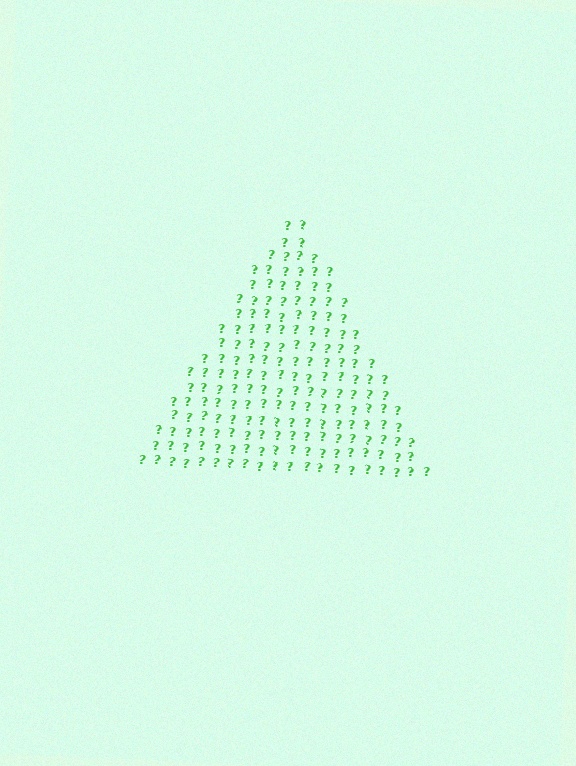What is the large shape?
The large shape is a triangle.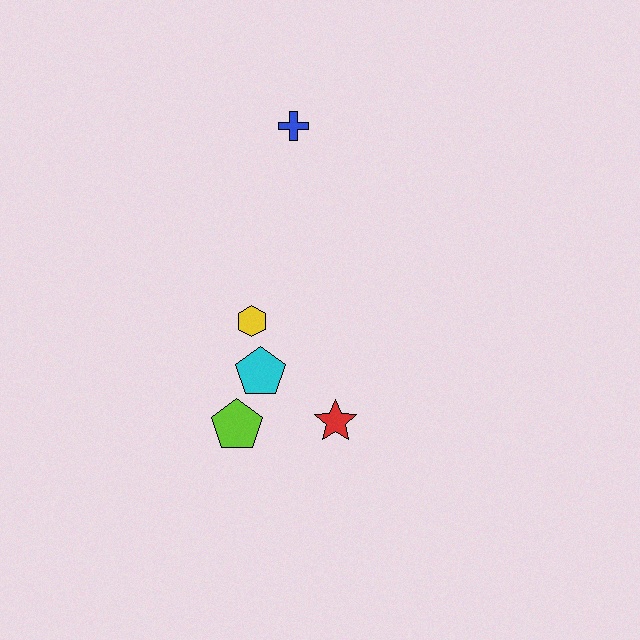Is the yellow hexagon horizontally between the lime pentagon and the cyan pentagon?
Yes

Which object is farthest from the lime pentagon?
The blue cross is farthest from the lime pentagon.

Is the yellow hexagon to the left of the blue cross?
Yes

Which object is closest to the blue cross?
The yellow hexagon is closest to the blue cross.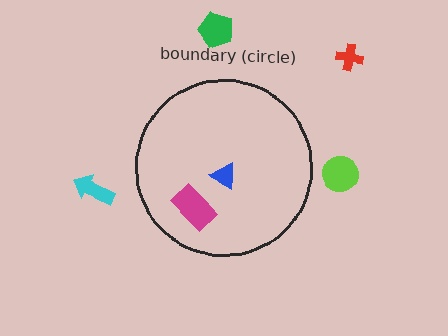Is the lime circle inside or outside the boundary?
Outside.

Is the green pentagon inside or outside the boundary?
Outside.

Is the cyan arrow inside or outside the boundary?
Outside.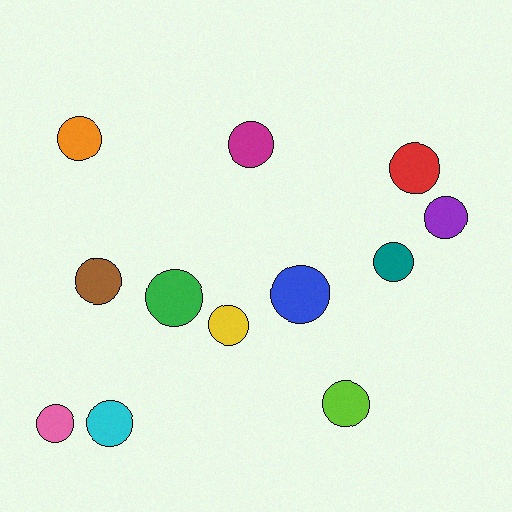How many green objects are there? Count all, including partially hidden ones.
There is 1 green object.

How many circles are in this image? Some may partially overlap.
There are 12 circles.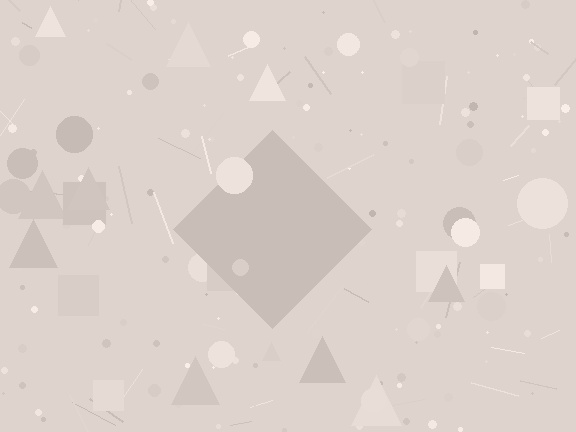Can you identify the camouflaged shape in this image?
The camouflaged shape is a diamond.